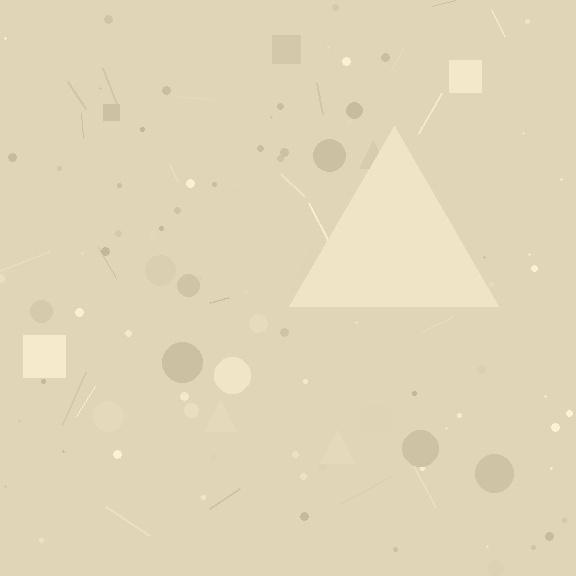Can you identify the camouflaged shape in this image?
The camouflaged shape is a triangle.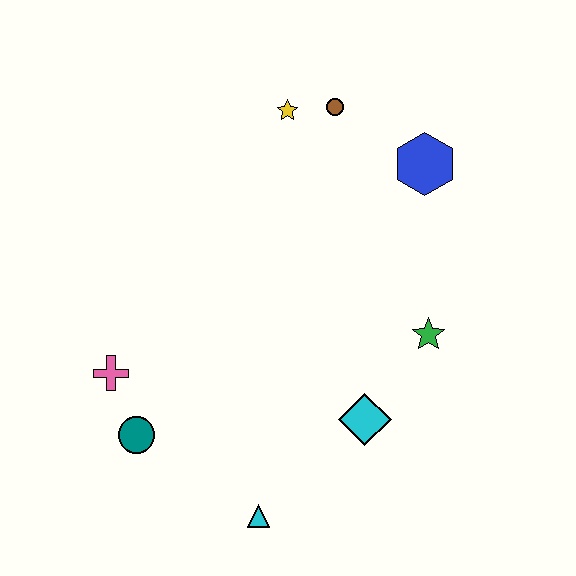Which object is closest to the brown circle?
The yellow star is closest to the brown circle.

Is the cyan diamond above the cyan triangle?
Yes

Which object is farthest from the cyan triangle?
The brown circle is farthest from the cyan triangle.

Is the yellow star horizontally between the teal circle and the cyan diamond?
Yes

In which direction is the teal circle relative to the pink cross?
The teal circle is below the pink cross.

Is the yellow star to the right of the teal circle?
Yes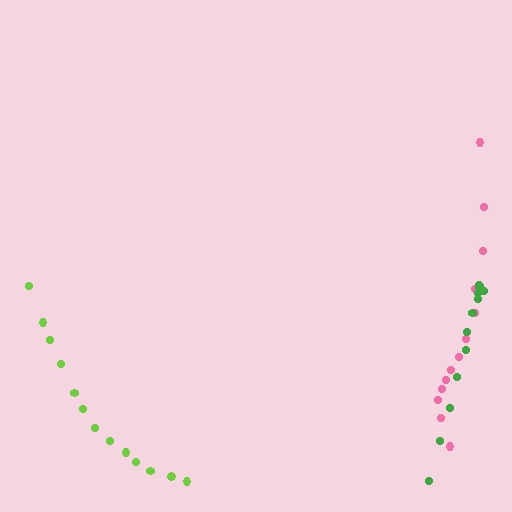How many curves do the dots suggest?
There are 3 distinct paths.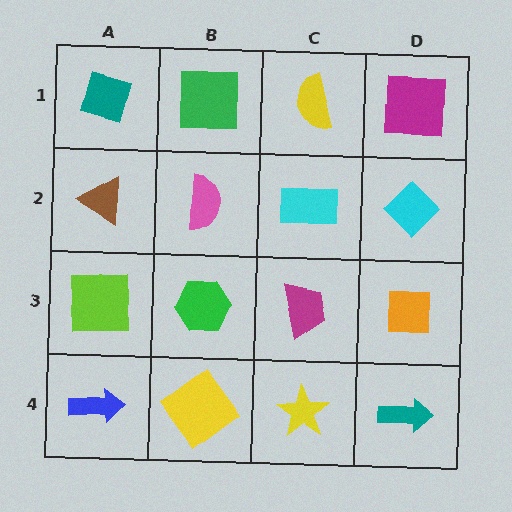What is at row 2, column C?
A cyan rectangle.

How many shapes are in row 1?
4 shapes.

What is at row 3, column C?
A magenta trapezoid.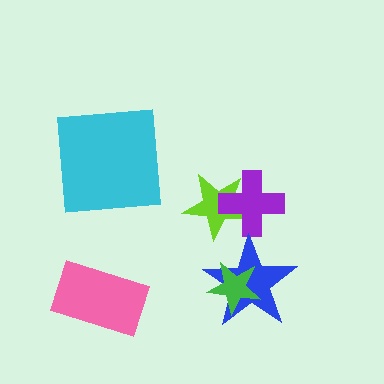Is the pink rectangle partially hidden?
No, no other shape covers it.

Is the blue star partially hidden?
Yes, it is partially covered by another shape.